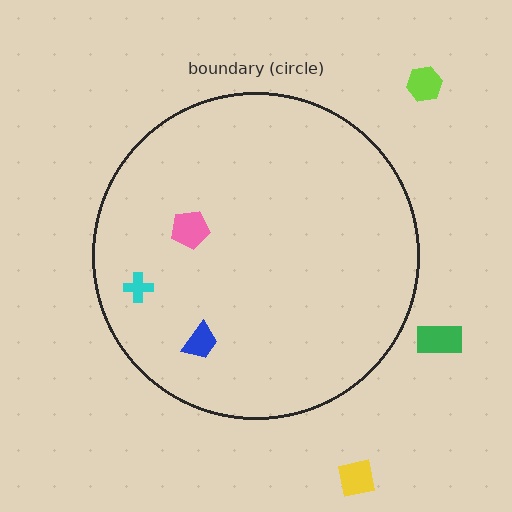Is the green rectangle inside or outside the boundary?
Outside.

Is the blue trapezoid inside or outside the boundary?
Inside.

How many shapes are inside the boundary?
3 inside, 3 outside.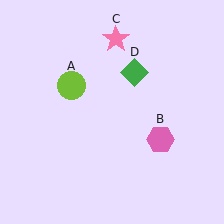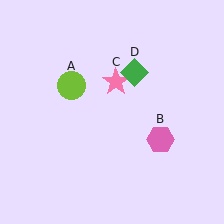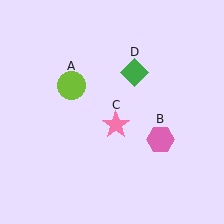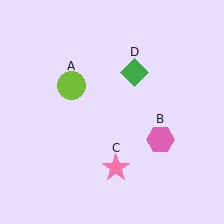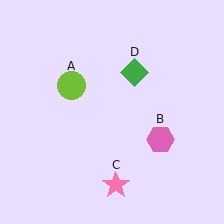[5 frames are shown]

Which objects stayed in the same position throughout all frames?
Lime circle (object A) and pink hexagon (object B) and green diamond (object D) remained stationary.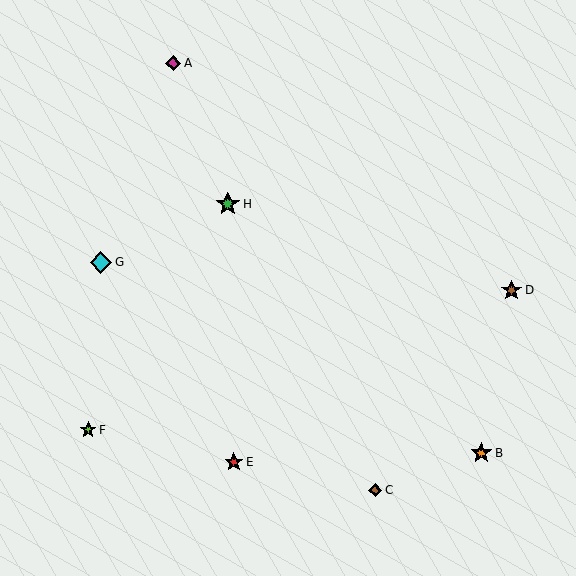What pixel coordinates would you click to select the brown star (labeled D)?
Click at (511, 290) to select the brown star D.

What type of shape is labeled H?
Shape H is a green star.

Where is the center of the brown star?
The center of the brown star is at (511, 290).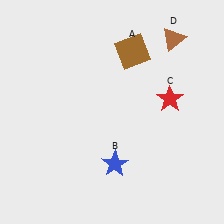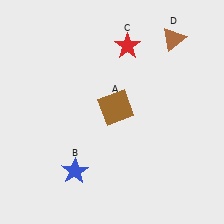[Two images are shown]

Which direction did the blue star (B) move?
The blue star (B) moved left.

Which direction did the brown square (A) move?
The brown square (A) moved down.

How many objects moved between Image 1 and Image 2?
3 objects moved between the two images.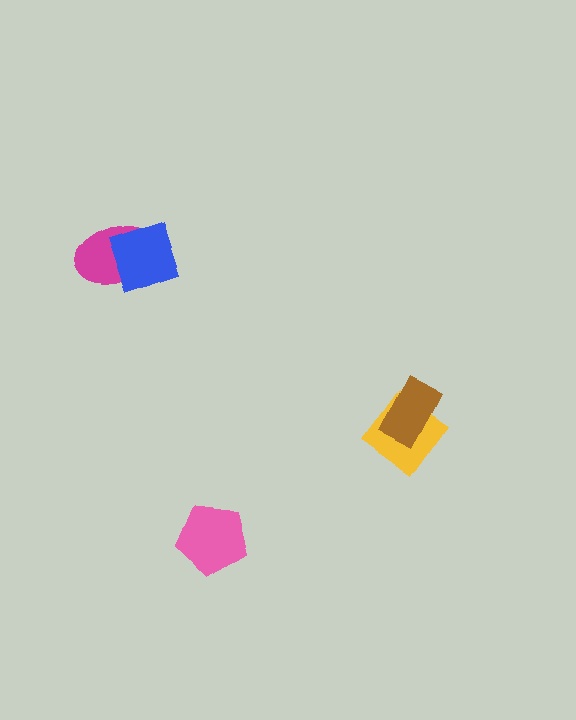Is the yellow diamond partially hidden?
Yes, it is partially covered by another shape.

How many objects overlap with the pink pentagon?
0 objects overlap with the pink pentagon.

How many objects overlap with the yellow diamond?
1 object overlaps with the yellow diamond.